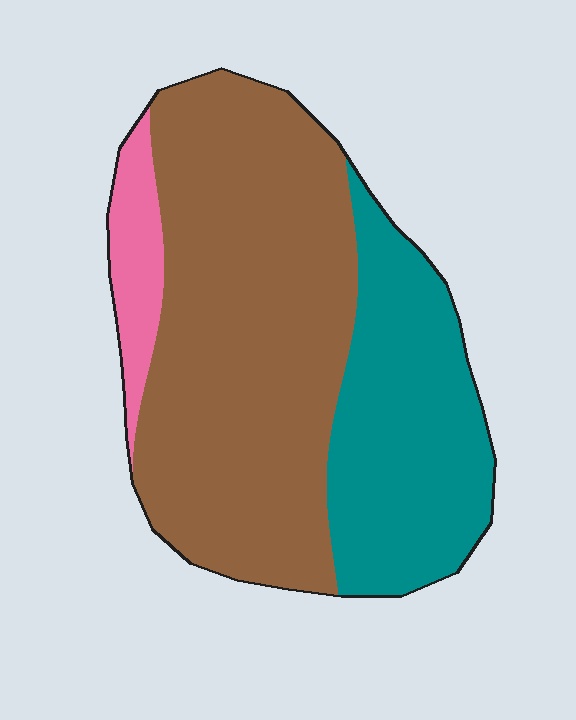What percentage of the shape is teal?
Teal takes up about one third (1/3) of the shape.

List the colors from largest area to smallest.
From largest to smallest: brown, teal, pink.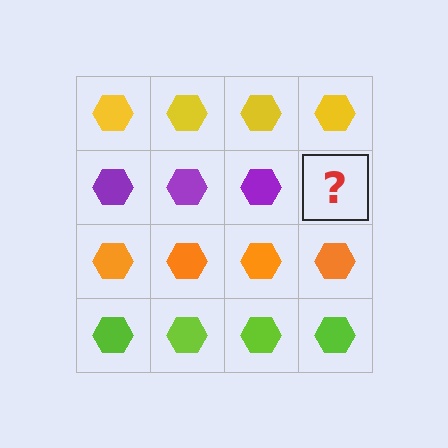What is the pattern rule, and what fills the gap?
The rule is that each row has a consistent color. The gap should be filled with a purple hexagon.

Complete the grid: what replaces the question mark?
The question mark should be replaced with a purple hexagon.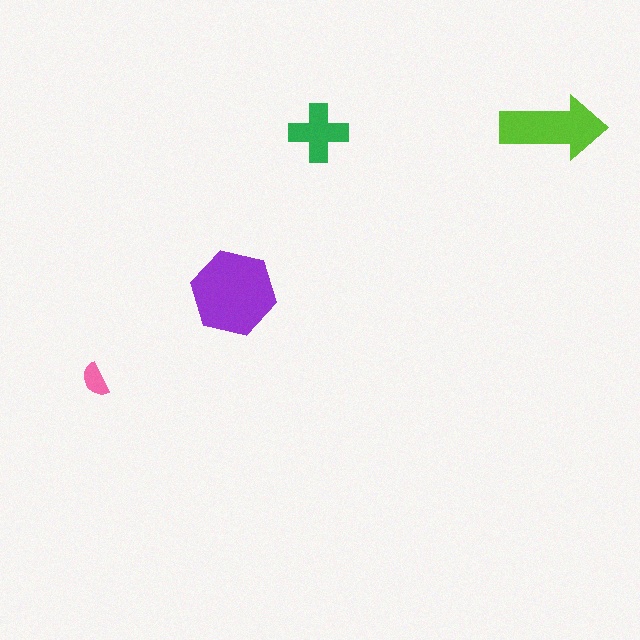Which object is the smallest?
The pink semicircle.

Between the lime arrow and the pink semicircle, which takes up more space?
The lime arrow.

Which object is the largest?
The purple hexagon.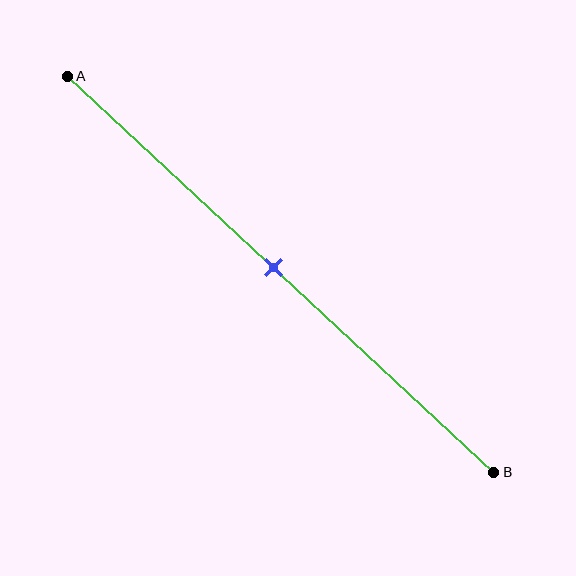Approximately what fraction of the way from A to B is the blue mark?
The blue mark is approximately 50% of the way from A to B.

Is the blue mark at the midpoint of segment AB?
Yes, the mark is approximately at the midpoint.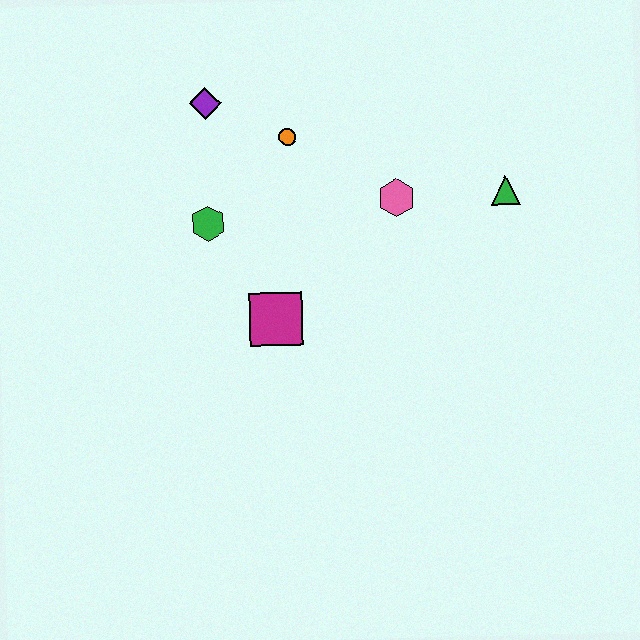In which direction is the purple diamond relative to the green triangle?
The purple diamond is to the left of the green triangle.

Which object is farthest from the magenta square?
The green triangle is farthest from the magenta square.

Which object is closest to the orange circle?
The purple diamond is closest to the orange circle.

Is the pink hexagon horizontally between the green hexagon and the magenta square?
No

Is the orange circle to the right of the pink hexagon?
No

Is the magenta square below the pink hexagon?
Yes